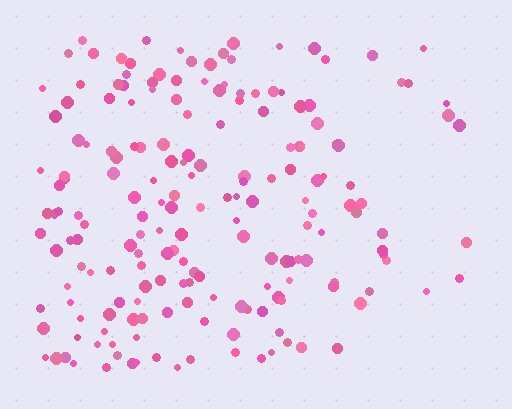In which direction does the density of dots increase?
From right to left, with the left side densest.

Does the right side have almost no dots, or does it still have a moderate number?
Still a moderate number, just noticeably fewer than the left.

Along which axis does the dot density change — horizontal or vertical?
Horizontal.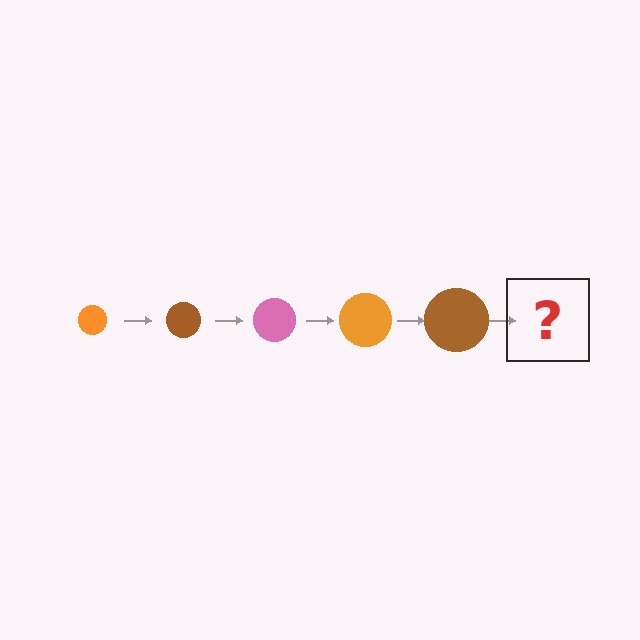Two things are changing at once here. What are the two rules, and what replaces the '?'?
The two rules are that the circle grows larger each step and the color cycles through orange, brown, and pink. The '?' should be a pink circle, larger than the previous one.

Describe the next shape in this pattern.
It should be a pink circle, larger than the previous one.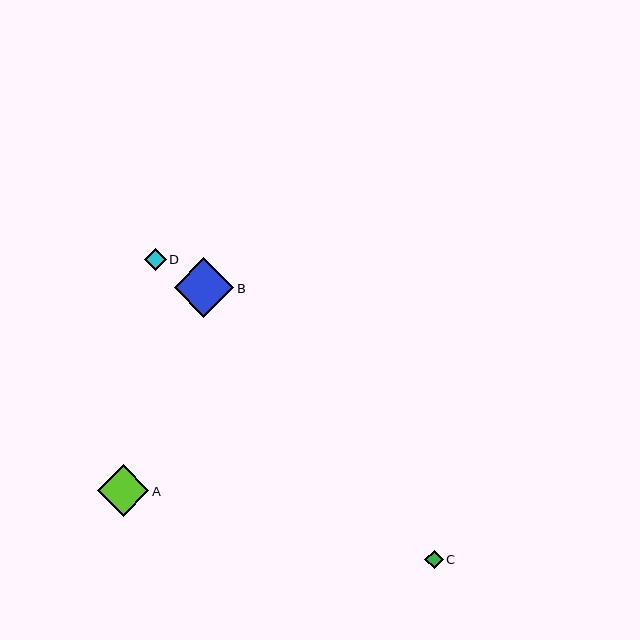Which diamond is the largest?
Diamond B is the largest with a size of approximately 60 pixels.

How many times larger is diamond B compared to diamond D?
Diamond B is approximately 2.8 times the size of diamond D.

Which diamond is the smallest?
Diamond C is the smallest with a size of approximately 19 pixels.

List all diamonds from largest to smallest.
From largest to smallest: B, A, D, C.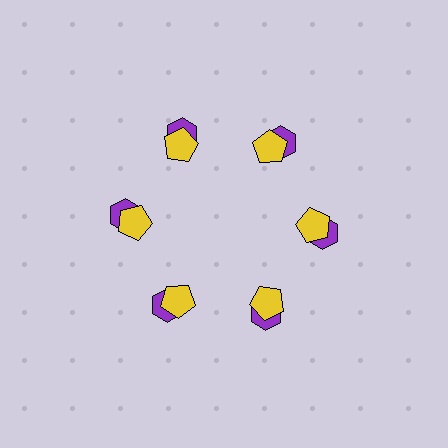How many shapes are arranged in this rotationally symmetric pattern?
There are 12 shapes, arranged in 6 groups of 2.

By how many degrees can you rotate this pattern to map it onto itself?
The pattern maps onto itself every 60 degrees of rotation.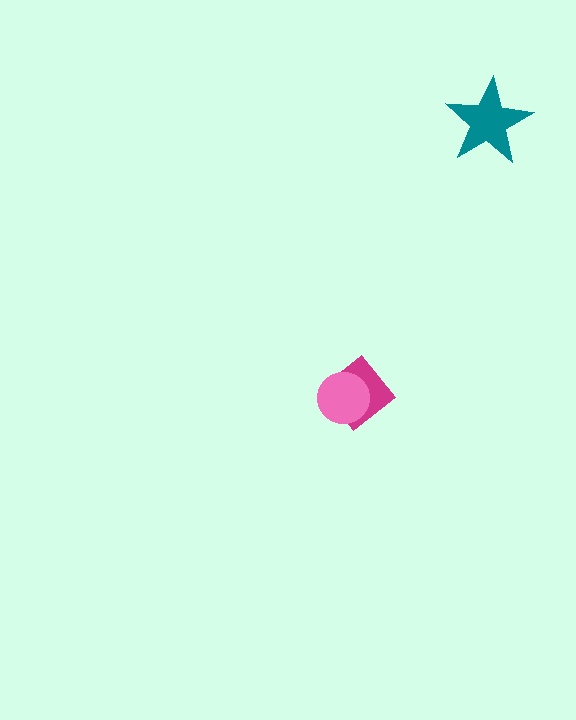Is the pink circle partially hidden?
No, no other shape covers it.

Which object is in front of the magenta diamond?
The pink circle is in front of the magenta diamond.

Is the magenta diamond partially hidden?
Yes, it is partially covered by another shape.